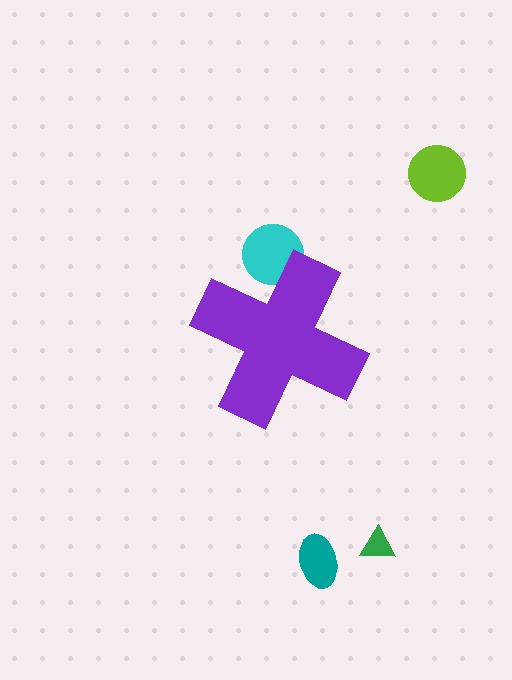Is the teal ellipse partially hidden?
No, the teal ellipse is fully visible.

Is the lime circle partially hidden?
No, the lime circle is fully visible.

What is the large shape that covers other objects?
A purple cross.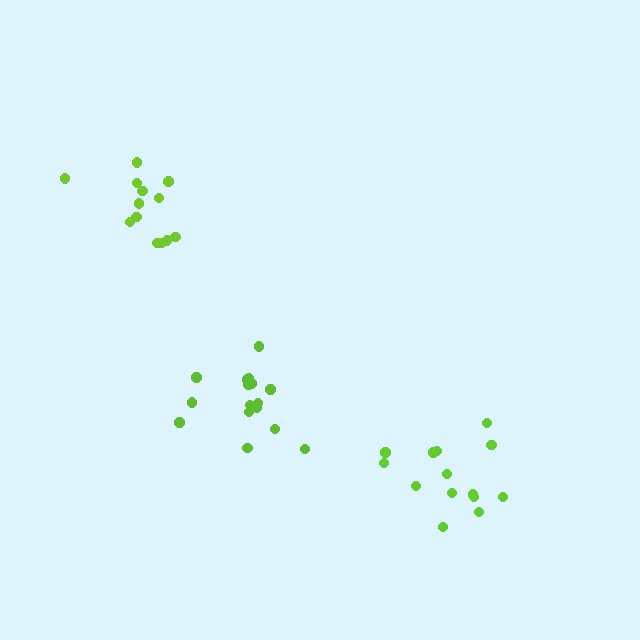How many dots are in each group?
Group 1: 14 dots, Group 2: 16 dots, Group 3: 13 dots (43 total).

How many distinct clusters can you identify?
There are 3 distinct clusters.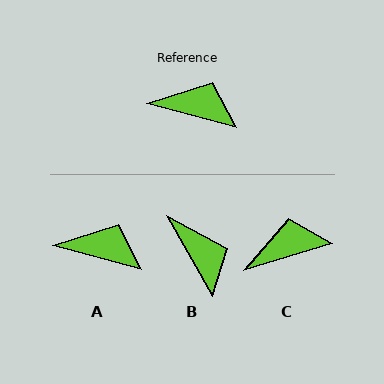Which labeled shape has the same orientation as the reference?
A.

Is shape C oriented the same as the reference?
No, it is off by about 32 degrees.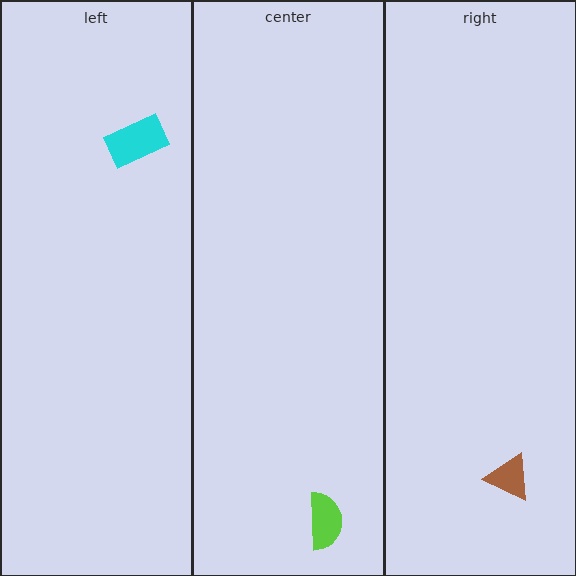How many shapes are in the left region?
1.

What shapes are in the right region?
The brown triangle.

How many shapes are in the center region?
1.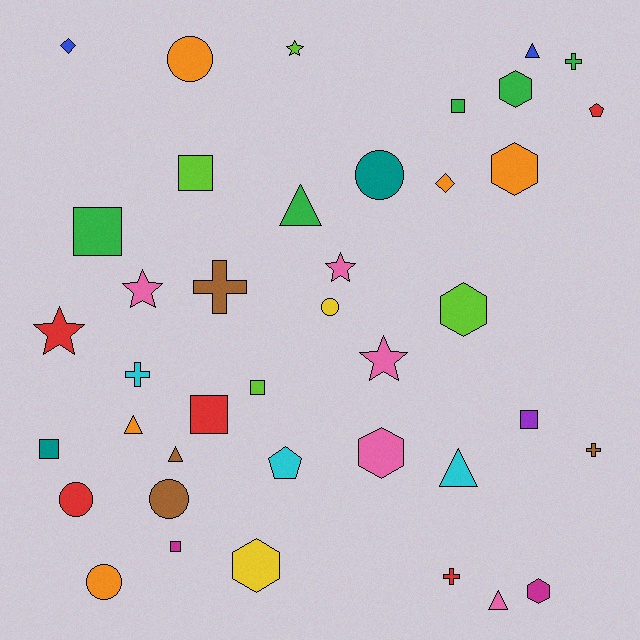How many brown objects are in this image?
There are 4 brown objects.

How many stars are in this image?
There are 5 stars.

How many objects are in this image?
There are 40 objects.